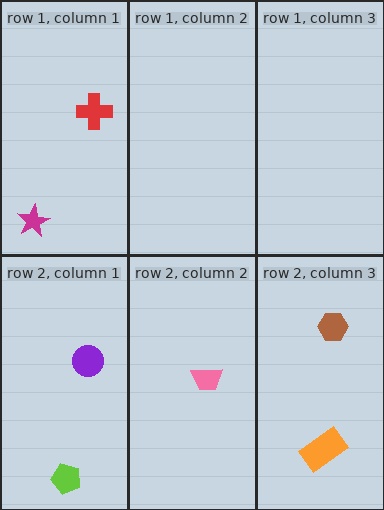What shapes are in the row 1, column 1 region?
The red cross, the magenta star.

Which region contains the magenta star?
The row 1, column 1 region.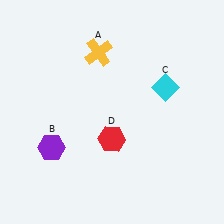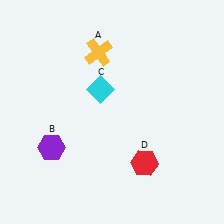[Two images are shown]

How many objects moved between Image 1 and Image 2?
2 objects moved between the two images.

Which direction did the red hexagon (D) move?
The red hexagon (D) moved right.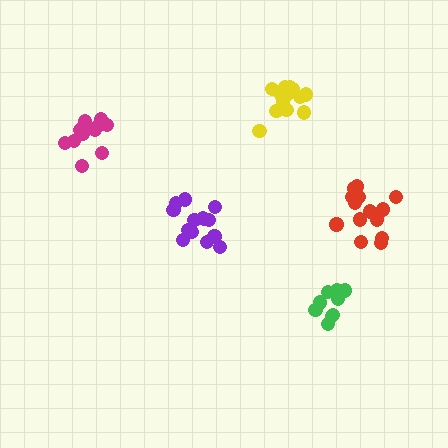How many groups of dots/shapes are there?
There are 5 groups.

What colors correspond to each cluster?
The clusters are colored: yellow, green, purple, red, magenta.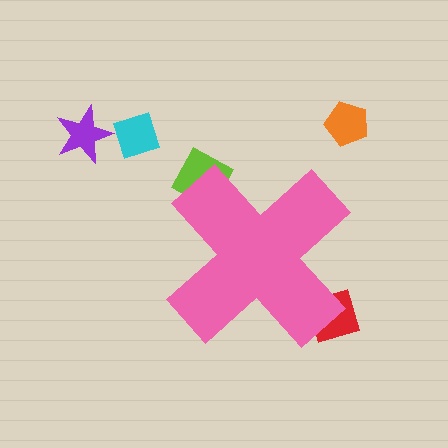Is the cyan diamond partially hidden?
No, the cyan diamond is fully visible.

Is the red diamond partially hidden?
Yes, the red diamond is partially hidden behind the pink cross.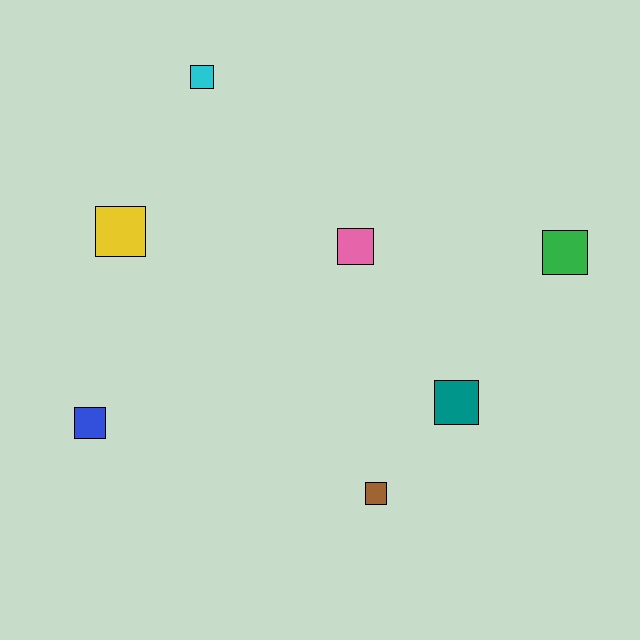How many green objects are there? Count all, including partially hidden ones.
There is 1 green object.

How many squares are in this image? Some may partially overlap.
There are 7 squares.